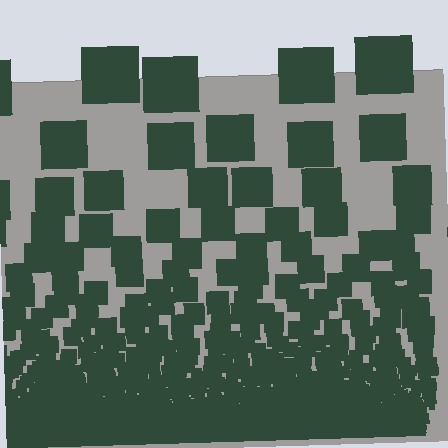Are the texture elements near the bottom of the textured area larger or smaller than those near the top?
Smaller. The gradient is inverted — elements near the bottom are smaller and denser.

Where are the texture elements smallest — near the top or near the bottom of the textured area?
Near the bottom.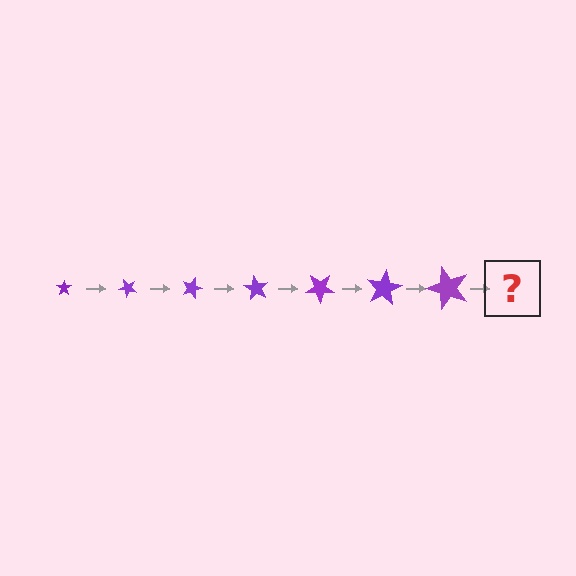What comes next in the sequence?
The next element should be a star, larger than the previous one and rotated 315 degrees from the start.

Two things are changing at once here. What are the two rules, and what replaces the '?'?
The two rules are that the star grows larger each step and it rotates 45 degrees each step. The '?' should be a star, larger than the previous one and rotated 315 degrees from the start.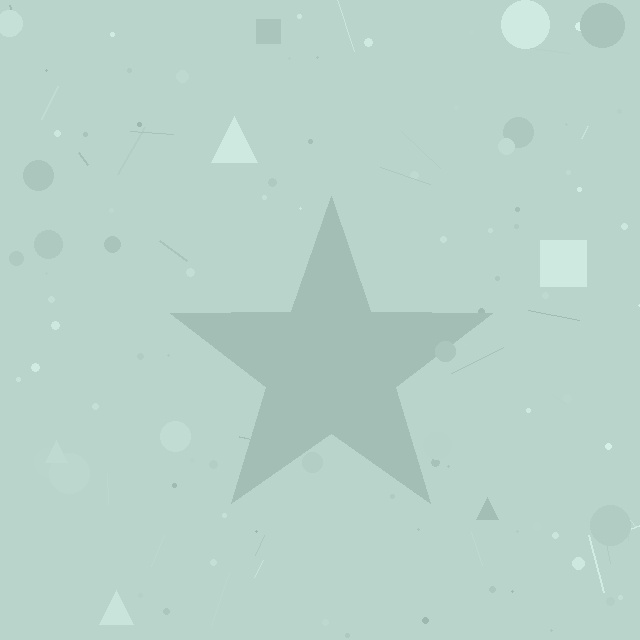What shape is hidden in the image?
A star is hidden in the image.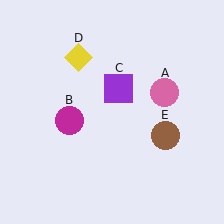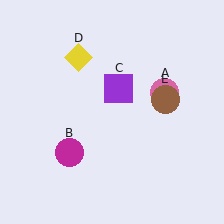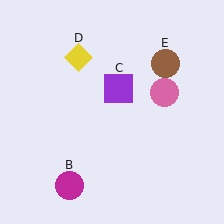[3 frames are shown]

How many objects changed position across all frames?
2 objects changed position: magenta circle (object B), brown circle (object E).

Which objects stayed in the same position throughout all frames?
Pink circle (object A) and purple square (object C) and yellow diamond (object D) remained stationary.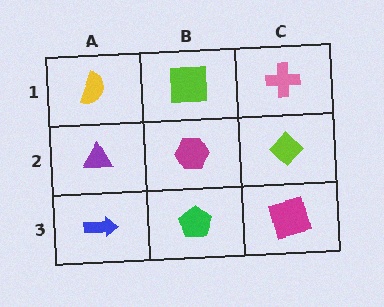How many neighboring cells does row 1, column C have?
2.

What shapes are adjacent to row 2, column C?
A pink cross (row 1, column C), a magenta square (row 3, column C), a magenta hexagon (row 2, column B).